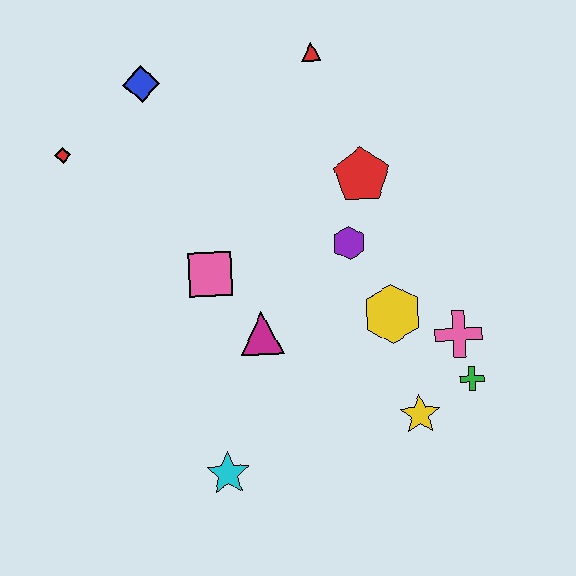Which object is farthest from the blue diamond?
The green cross is farthest from the blue diamond.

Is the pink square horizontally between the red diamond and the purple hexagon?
Yes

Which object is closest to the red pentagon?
The purple hexagon is closest to the red pentagon.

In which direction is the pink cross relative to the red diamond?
The pink cross is to the right of the red diamond.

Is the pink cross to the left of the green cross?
Yes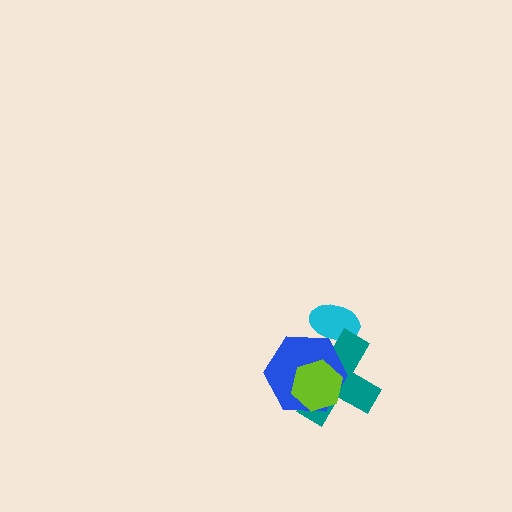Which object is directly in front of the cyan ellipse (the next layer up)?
The teal cross is directly in front of the cyan ellipse.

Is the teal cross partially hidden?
Yes, it is partially covered by another shape.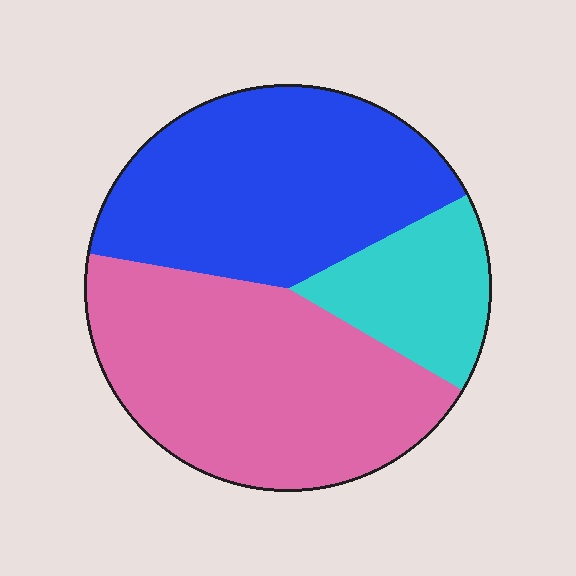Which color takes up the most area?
Pink, at roughly 45%.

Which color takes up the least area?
Cyan, at roughly 15%.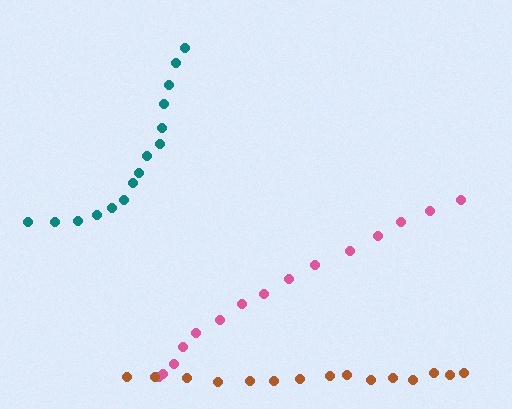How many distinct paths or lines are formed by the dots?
There are 3 distinct paths.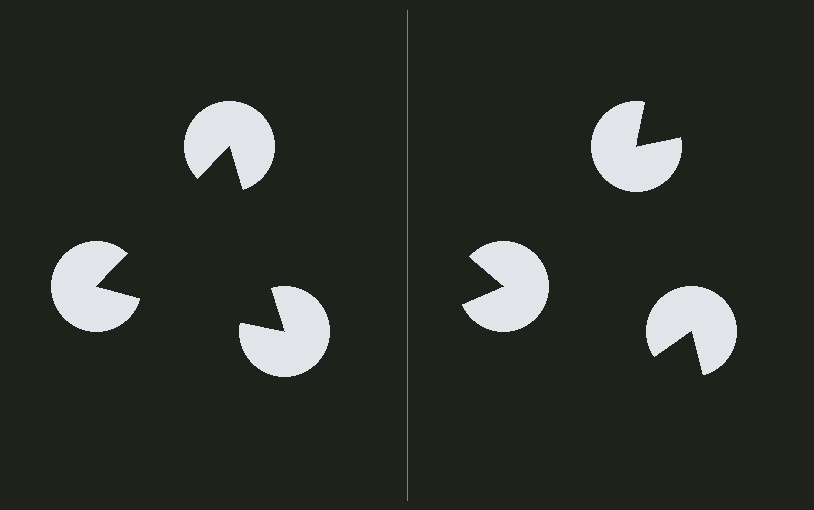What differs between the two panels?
The pac-man discs are positioned identically on both sides; only the wedge orientations differ. On the left they align to a triangle; on the right they are misaligned.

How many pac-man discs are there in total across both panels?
6 — 3 on each side.